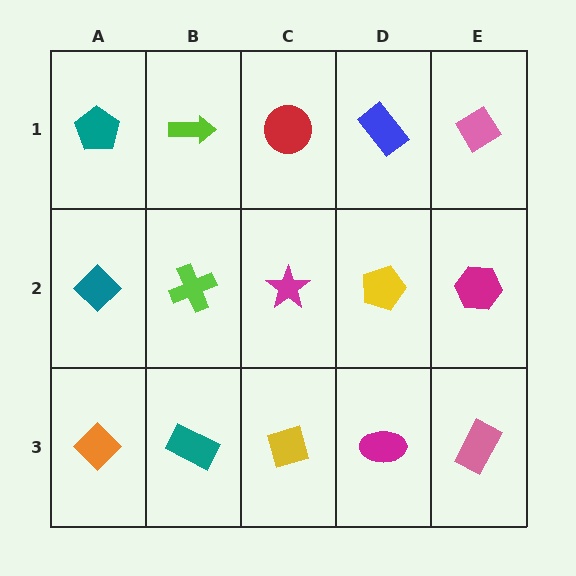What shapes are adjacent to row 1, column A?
A teal diamond (row 2, column A), a lime arrow (row 1, column B).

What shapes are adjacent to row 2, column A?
A teal pentagon (row 1, column A), an orange diamond (row 3, column A), a lime cross (row 2, column B).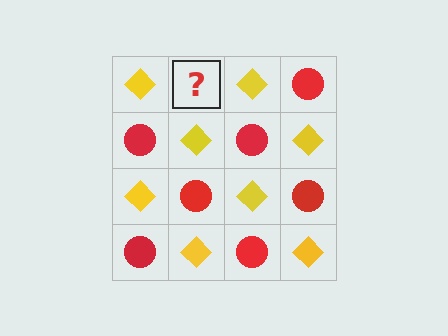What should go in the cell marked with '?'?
The missing cell should contain a red circle.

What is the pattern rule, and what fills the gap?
The rule is that it alternates yellow diamond and red circle in a checkerboard pattern. The gap should be filled with a red circle.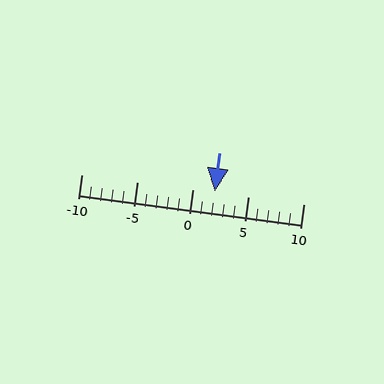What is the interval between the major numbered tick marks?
The major tick marks are spaced 5 units apart.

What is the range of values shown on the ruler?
The ruler shows values from -10 to 10.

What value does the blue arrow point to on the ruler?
The blue arrow points to approximately 2.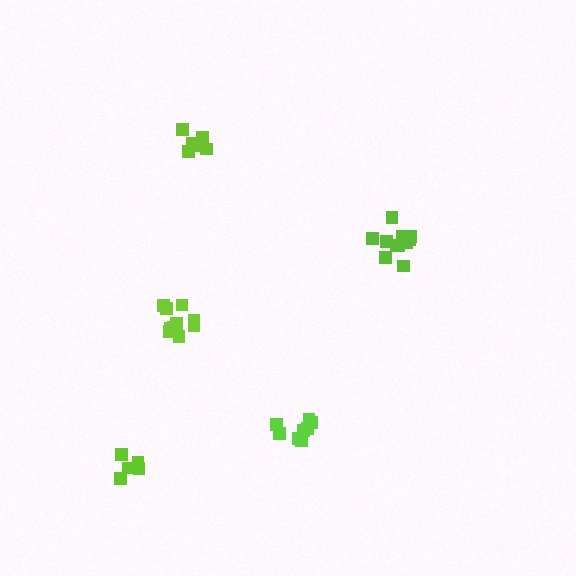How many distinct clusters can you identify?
There are 5 distinct clusters.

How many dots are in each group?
Group 1: 11 dots, Group 2: 8 dots, Group 3: 7 dots, Group 4: 5 dots, Group 5: 10 dots (41 total).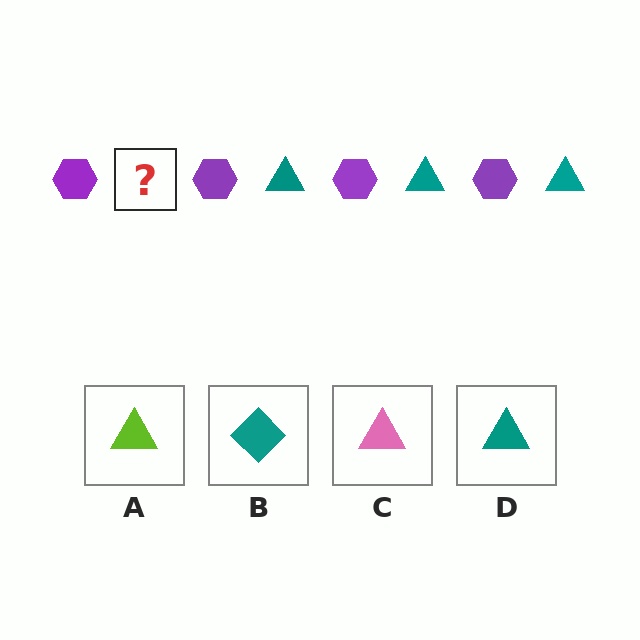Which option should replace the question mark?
Option D.